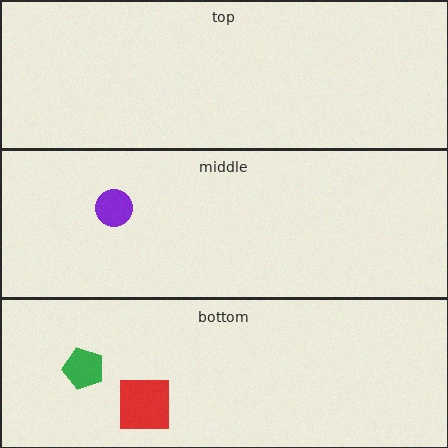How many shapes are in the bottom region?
2.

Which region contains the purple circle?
The middle region.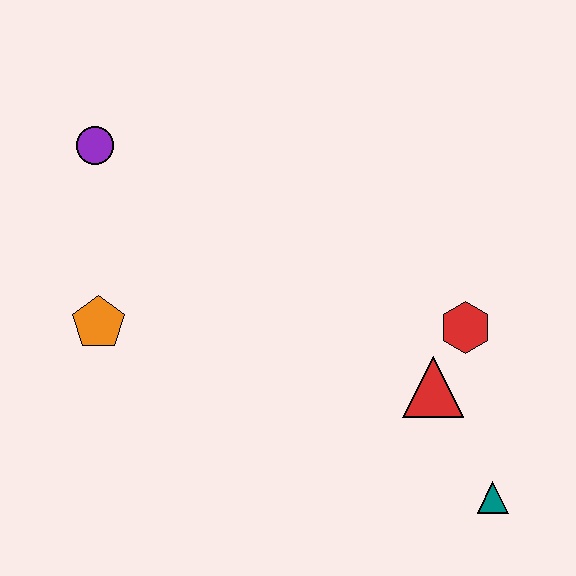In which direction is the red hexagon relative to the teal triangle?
The red hexagon is above the teal triangle.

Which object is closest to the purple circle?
The orange pentagon is closest to the purple circle.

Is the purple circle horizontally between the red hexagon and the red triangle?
No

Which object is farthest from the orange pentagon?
The teal triangle is farthest from the orange pentagon.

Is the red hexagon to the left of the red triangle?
No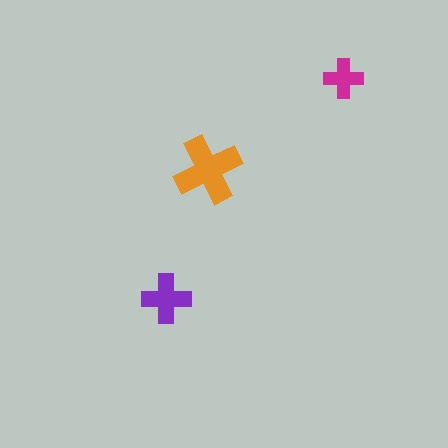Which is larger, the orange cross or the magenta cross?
The orange one.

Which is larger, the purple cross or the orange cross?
The orange one.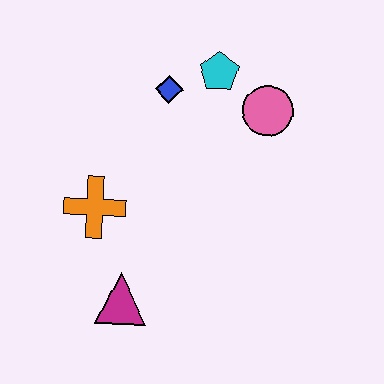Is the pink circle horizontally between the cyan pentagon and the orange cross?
No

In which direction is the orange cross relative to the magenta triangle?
The orange cross is above the magenta triangle.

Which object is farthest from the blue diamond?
The magenta triangle is farthest from the blue diamond.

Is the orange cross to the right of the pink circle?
No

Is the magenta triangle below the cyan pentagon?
Yes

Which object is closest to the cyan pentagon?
The blue diamond is closest to the cyan pentagon.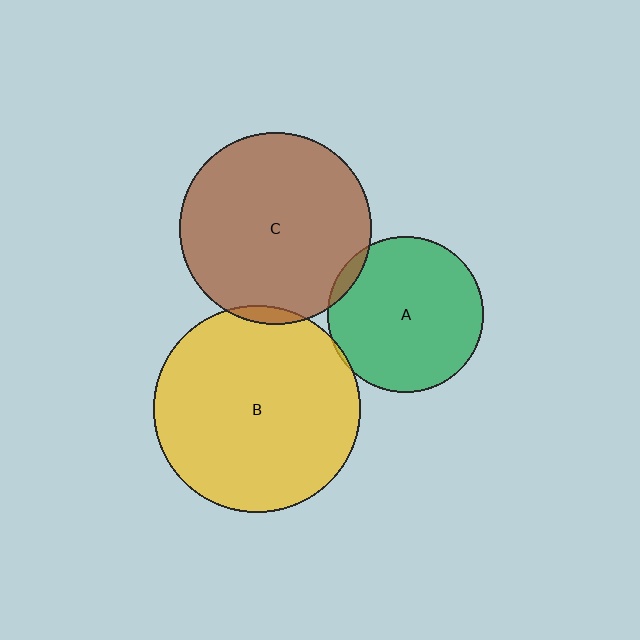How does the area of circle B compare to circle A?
Approximately 1.8 times.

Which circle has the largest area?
Circle B (yellow).